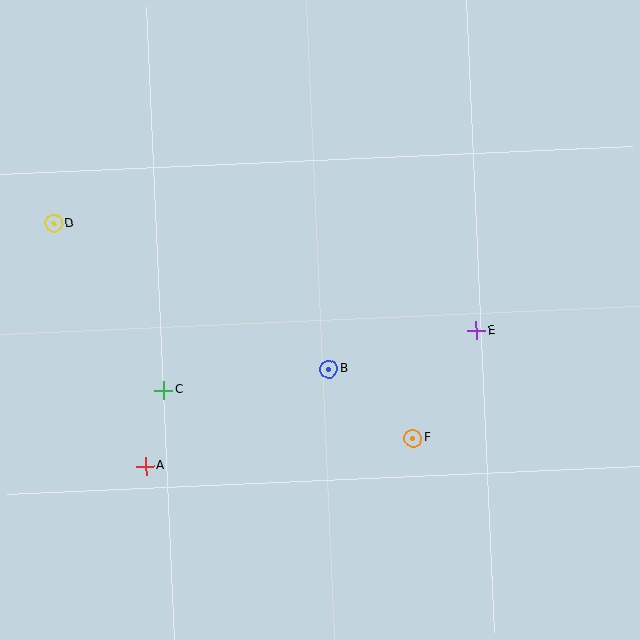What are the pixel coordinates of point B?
Point B is at (329, 369).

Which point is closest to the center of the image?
Point B at (329, 369) is closest to the center.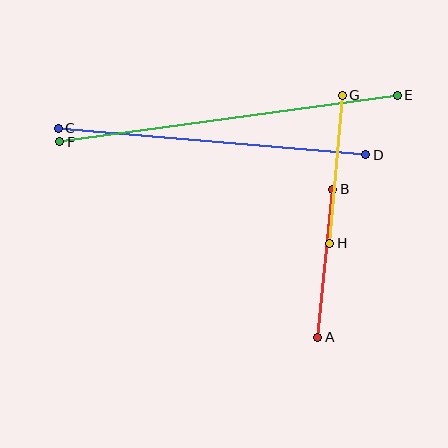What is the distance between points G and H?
The distance is approximately 148 pixels.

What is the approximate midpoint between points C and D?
The midpoint is at approximately (212, 141) pixels.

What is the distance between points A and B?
The distance is approximately 149 pixels.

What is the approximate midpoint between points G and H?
The midpoint is at approximately (336, 169) pixels.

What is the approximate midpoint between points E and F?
The midpoint is at approximately (228, 118) pixels.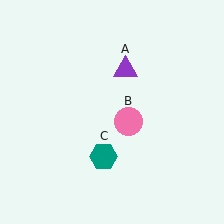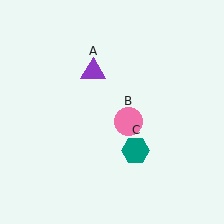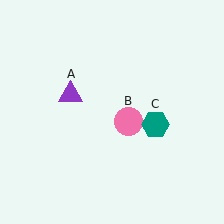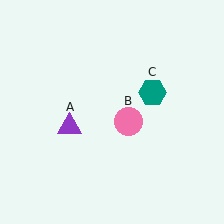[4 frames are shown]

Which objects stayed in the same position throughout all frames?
Pink circle (object B) remained stationary.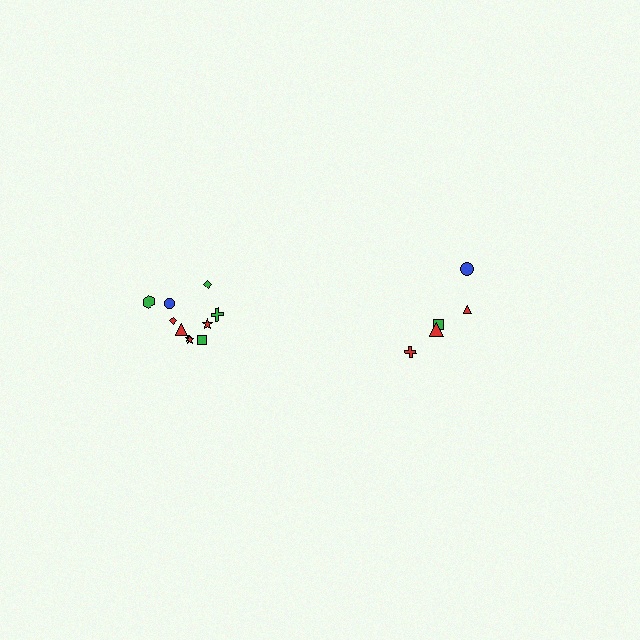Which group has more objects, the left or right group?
The left group.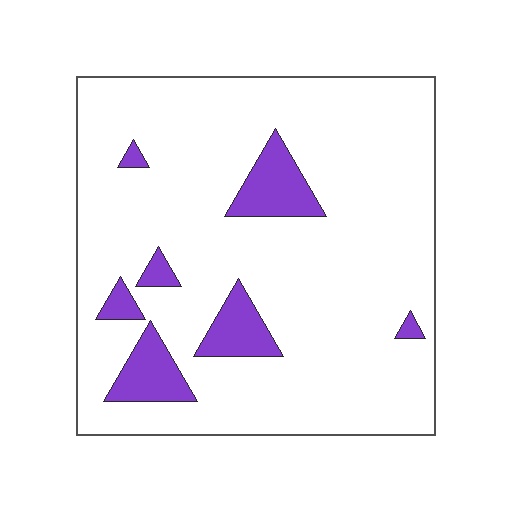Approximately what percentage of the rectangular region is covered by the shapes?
Approximately 10%.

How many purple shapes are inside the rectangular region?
7.